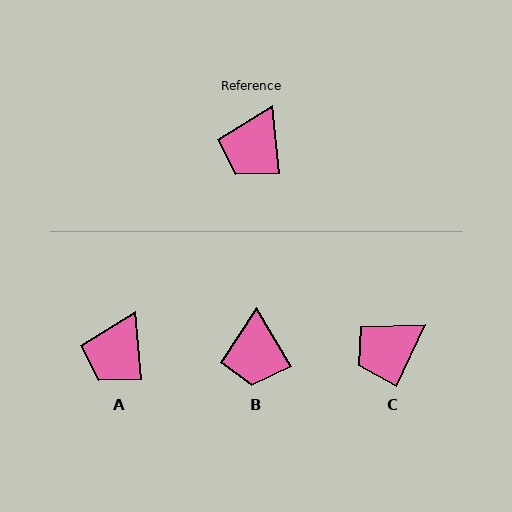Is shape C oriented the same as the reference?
No, it is off by about 31 degrees.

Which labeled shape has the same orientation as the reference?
A.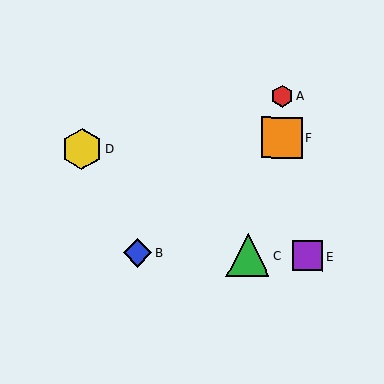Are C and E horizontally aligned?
Yes, both are at y≈255.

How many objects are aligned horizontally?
3 objects (B, C, E) are aligned horizontally.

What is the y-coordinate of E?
Object E is at y≈256.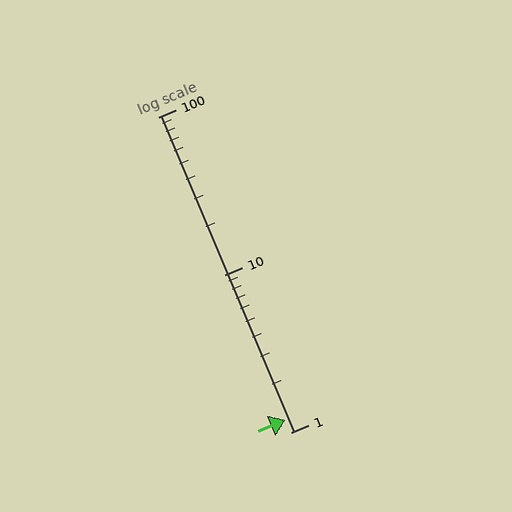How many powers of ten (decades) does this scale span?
The scale spans 2 decades, from 1 to 100.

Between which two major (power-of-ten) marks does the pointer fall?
The pointer is between 1 and 10.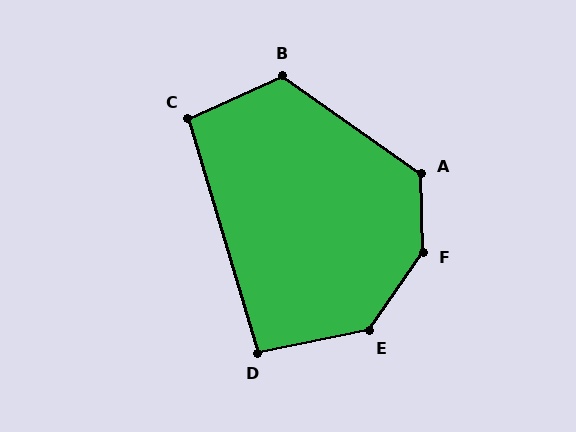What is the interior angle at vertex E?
Approximately 136 degrees (obtuse).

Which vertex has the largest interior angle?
F, at approximately 144 degrees.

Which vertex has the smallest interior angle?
D, at approximately 95 degrees.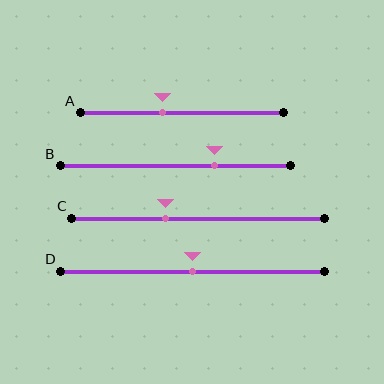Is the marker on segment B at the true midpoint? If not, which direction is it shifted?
No, the marker on segment B is shifted to the right by about 17% of the segment length.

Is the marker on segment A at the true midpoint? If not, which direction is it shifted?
No, the marker on segment A is shifted to the left by about 9% of the segment length.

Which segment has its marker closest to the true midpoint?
Segment D has its marker closest to the true midpoint.